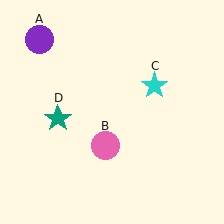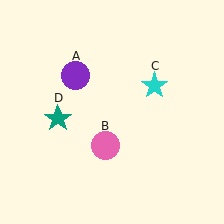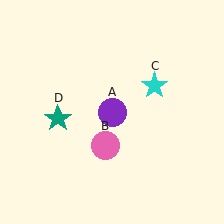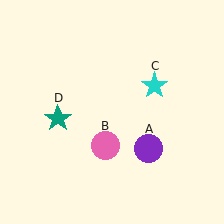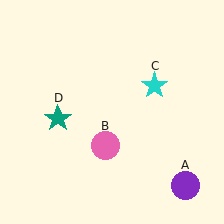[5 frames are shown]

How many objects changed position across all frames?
1 object changed position: purple circle (object A).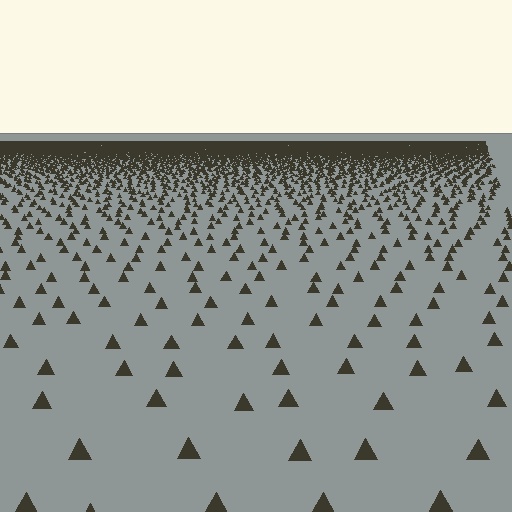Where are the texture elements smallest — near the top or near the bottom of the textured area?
Near the top.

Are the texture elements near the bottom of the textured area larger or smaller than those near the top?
Larger. Near the bottom, elements are closer to the viewer and appear at a bigger on-screen size.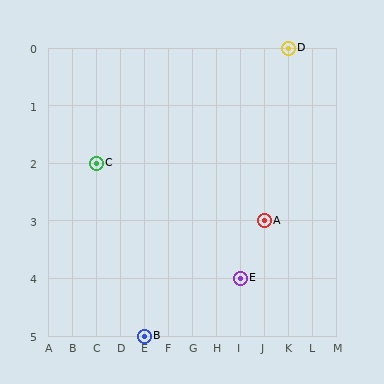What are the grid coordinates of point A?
Point A is at grid coordinates (J, 3).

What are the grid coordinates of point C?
Point C is at grid coordinates (C, 2).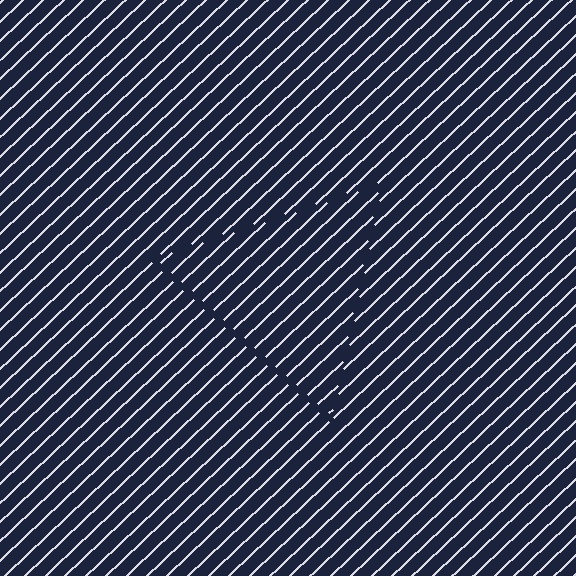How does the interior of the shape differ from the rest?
The interior of the shape contains the same grating, shifted by half a period — the contour is defined by the phase discontinuity where line-ends from the inner and outer gratings abut.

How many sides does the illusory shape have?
3 sides — the line-ends trace a triangle.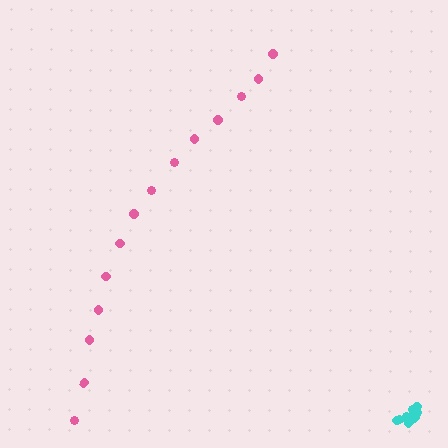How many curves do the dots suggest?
There are 2 distinct paths.